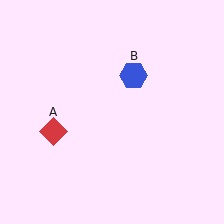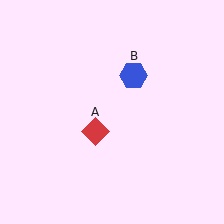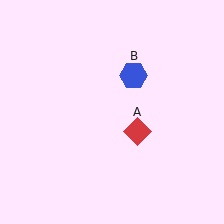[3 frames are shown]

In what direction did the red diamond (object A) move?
The red diamond (object A) moved right.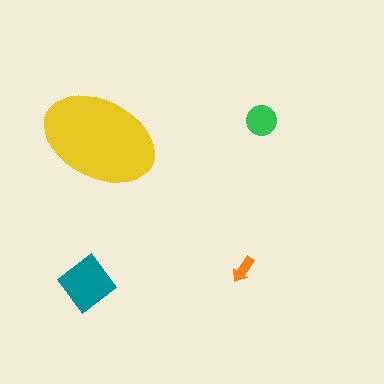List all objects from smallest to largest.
The orange arrow, the green circle, the teal diamond, the yellow ellipse.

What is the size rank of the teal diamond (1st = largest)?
2nd.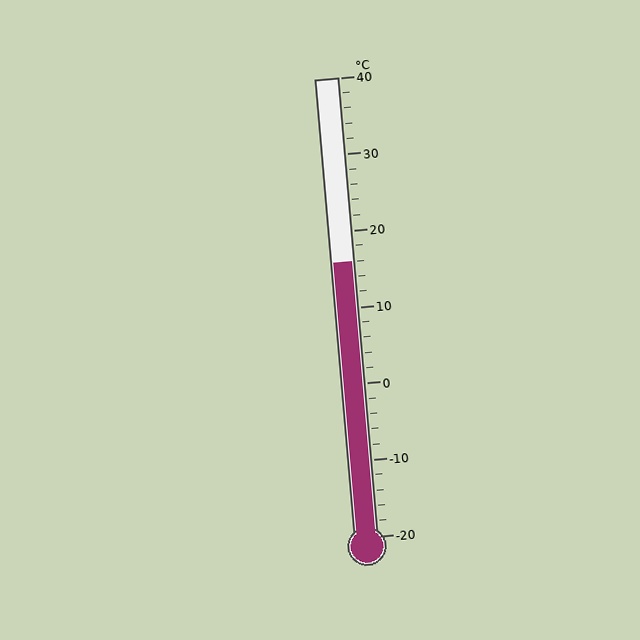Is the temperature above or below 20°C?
The temperature is below 20°C.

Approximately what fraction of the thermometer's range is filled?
The thermometer is filled to approximately 60% of its range.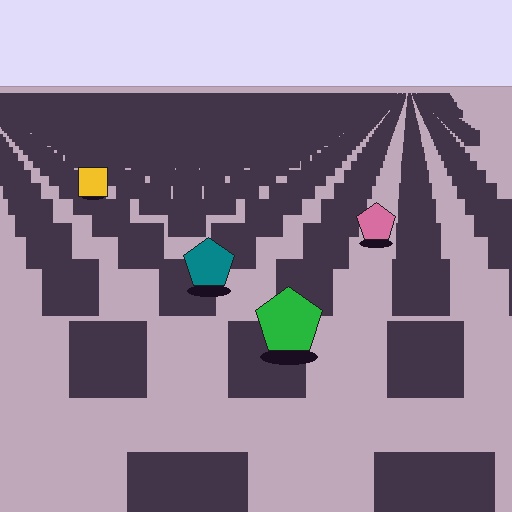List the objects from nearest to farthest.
From nearest to farthest: the green pentagon, the teal pentagon, the pink pentagon, the yellow square.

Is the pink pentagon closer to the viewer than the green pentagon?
No. The green pentagon is closer — you can tell from the texture gradient: the ground texture is coarser near it.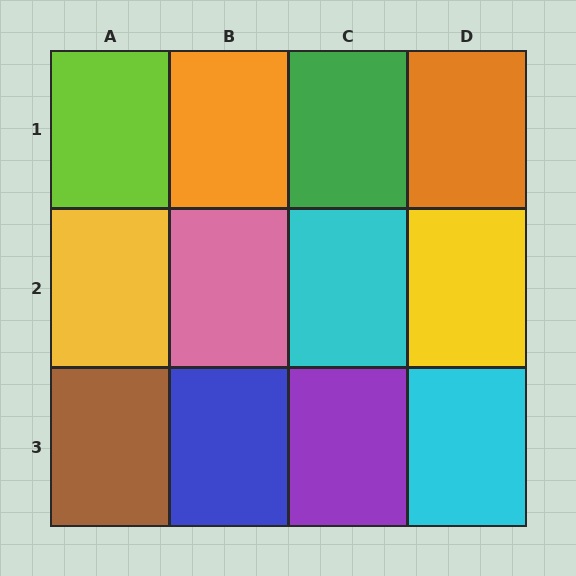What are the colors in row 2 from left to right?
Yellow, pink, cyan, yellow.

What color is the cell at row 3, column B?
Blue.